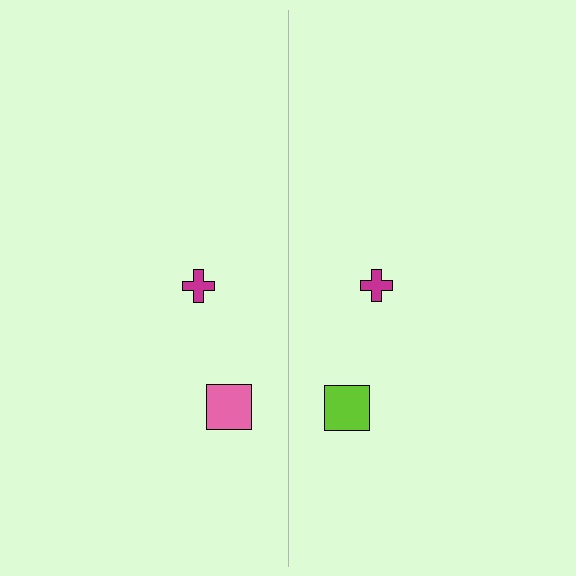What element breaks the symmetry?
The lime square on the right side breaks the symmetry — its mirror counterpart is pink.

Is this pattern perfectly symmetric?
No, the pattern is not perfectly symmetric. The lime square on the right side breaks the symmetry — its mirror counterpart is pink.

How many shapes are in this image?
There are 4 shapes in this image.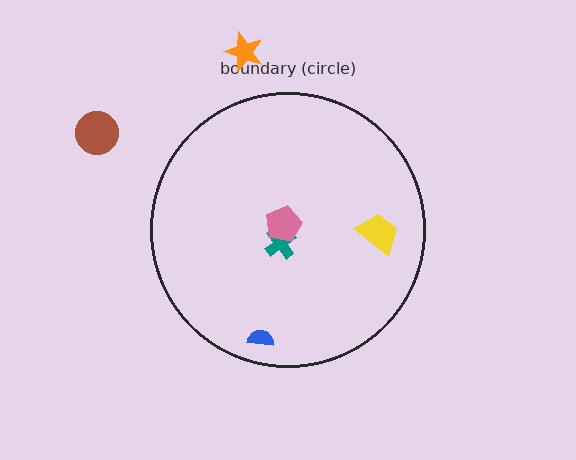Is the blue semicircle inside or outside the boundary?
Inside.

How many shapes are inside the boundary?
4 inside, 2 outside.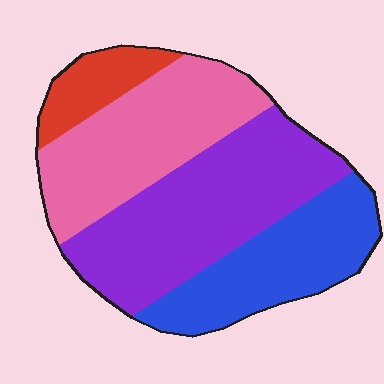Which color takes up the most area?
Purple, at roughly 35%.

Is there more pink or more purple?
Purple.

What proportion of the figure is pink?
Pink covers about 30% of the figure.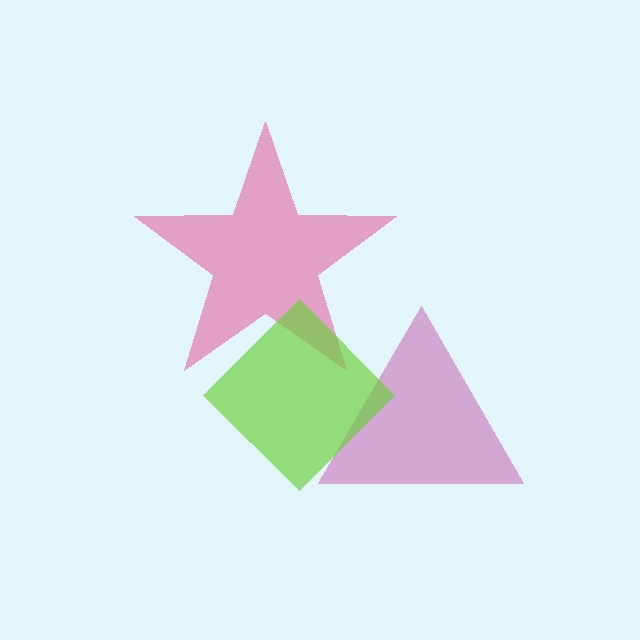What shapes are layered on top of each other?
The layered shapes are: a magenta triangle, a pink star, a lime diamond.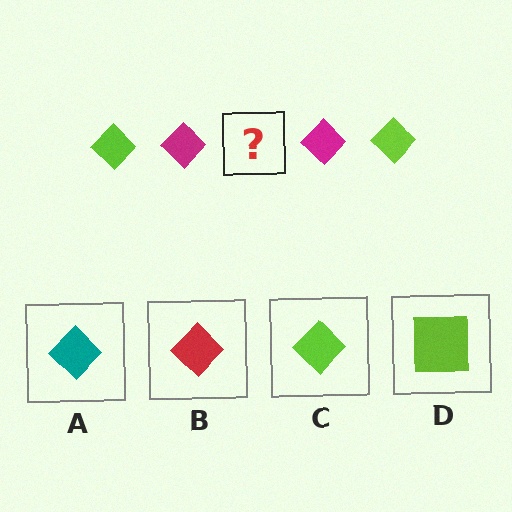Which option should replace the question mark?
Option C.